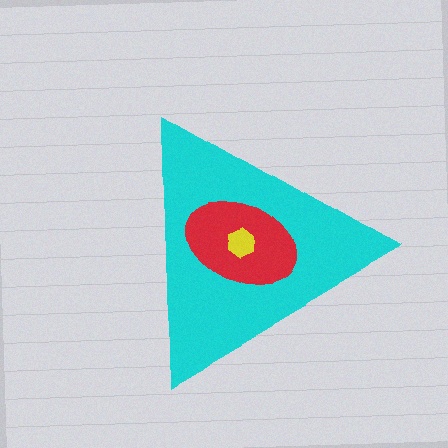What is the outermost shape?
The cyan triangle.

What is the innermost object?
The yellow hexagon.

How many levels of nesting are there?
3.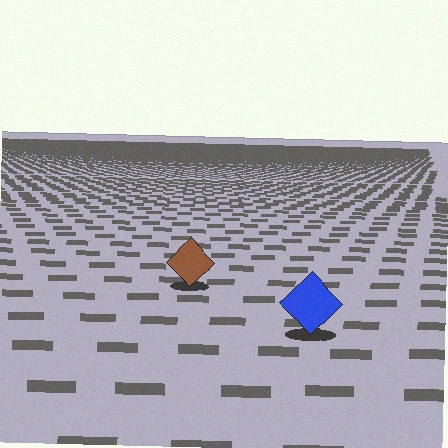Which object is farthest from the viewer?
The brown diamond is farthest from the viewer. It appears smaller and the ground texture around it is denser.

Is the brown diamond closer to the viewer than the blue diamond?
No. The blue diamond is closer — you can tell from the texture gradient: the ground texture is coarser near it.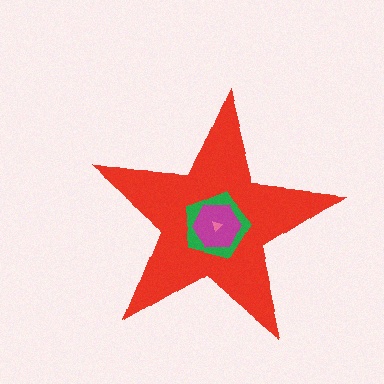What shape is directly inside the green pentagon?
The magenta hexagon.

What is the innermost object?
The pink triangle.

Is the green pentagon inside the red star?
Yes.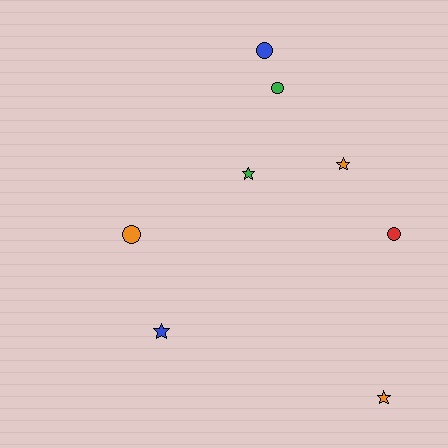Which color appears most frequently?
Orange, with 3 objects.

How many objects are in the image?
There are 8 objects.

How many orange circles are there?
There is 1 orange circle.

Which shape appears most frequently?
Circle, with 4 objects.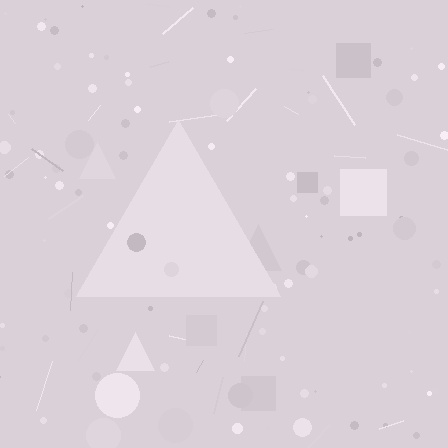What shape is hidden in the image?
A triangle is hidden in the image.